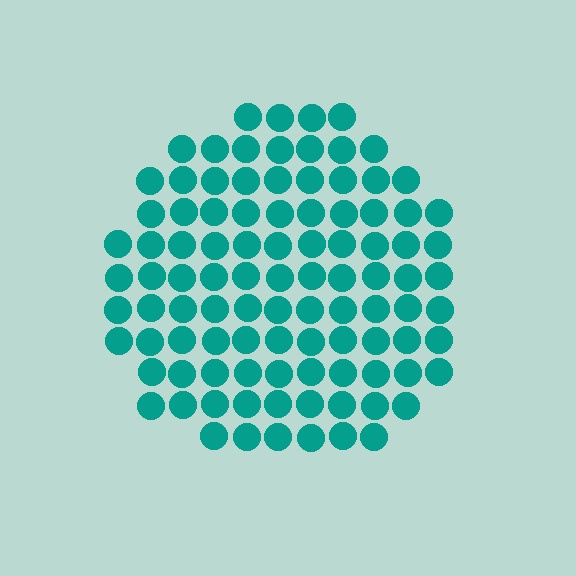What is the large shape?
The large shape is a circle.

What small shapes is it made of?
It is made of small circles.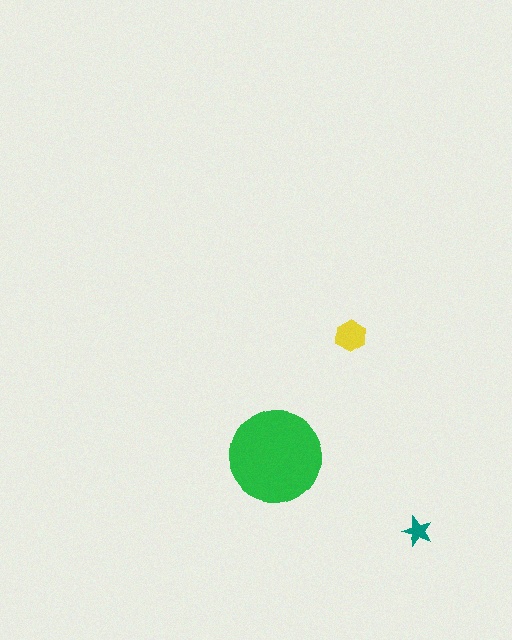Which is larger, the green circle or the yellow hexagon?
The green circle.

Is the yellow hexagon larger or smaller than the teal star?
Larger.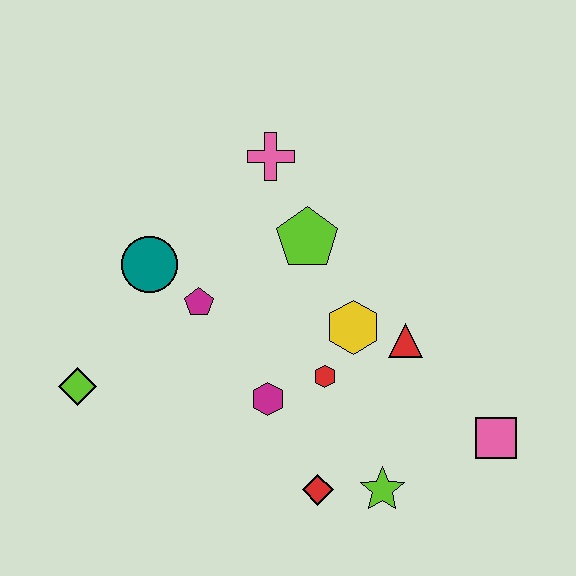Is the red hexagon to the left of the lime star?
Yes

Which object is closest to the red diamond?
The lime star is closest to the red diamond.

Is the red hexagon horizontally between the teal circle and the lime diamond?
No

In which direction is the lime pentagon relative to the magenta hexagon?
The lime pentagon is above the magenta hexagon.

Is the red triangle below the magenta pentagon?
Yes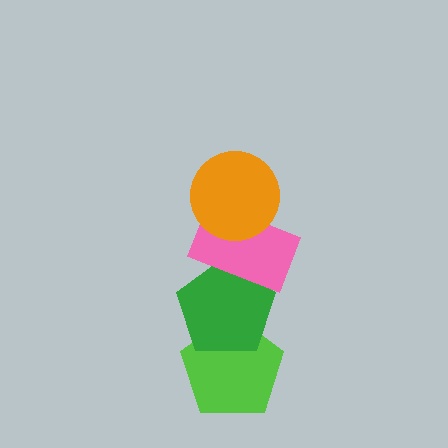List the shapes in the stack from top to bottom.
From top to bottom: the orange circle, the pink rectangle, the green pentagon, the lime pentagon.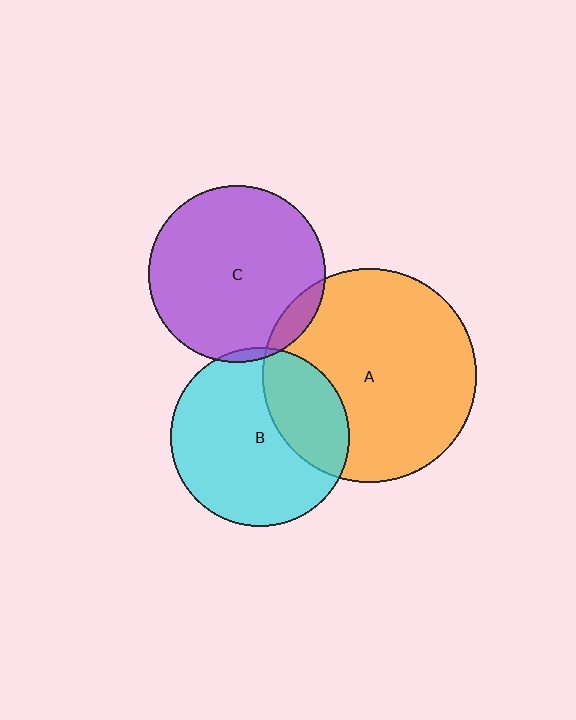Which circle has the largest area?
Circle A (orange).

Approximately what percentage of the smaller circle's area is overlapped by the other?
Approximately 30%.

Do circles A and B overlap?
Yes.